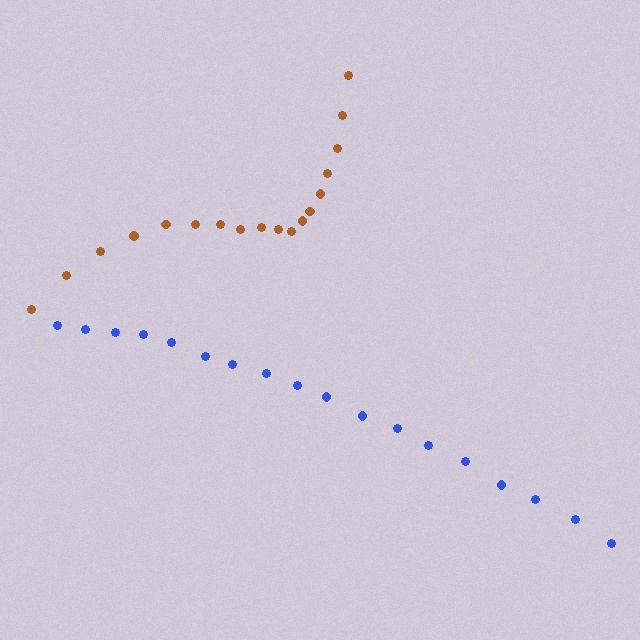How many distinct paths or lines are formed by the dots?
There are 2 distinct paths.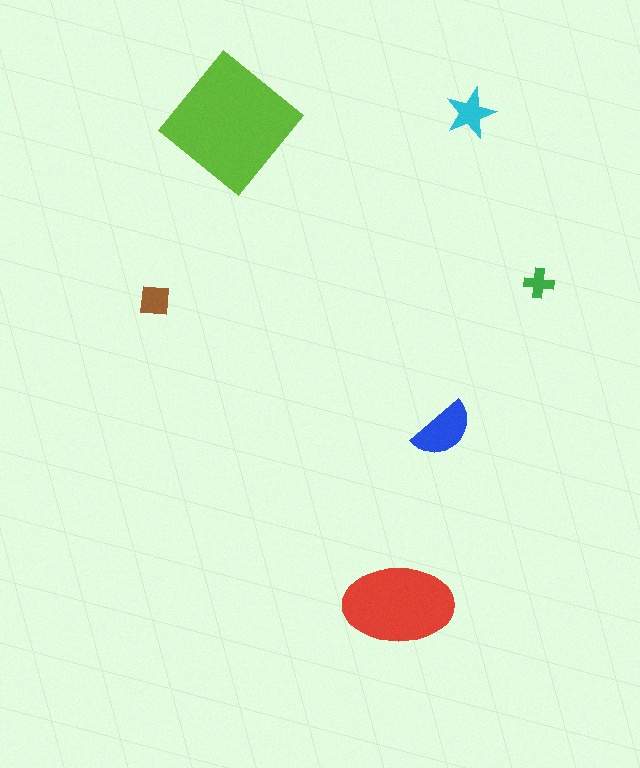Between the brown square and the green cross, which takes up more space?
The brown square.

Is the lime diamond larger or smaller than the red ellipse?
Larger.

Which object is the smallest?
The green cross.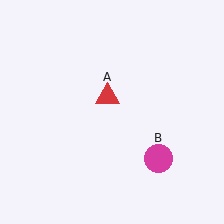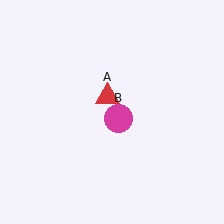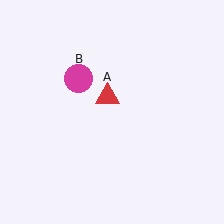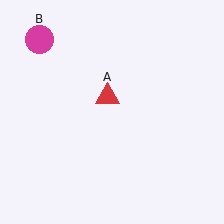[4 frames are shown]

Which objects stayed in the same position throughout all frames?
Red triangle (object A) remained stationary.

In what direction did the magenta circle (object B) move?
The magenta circle (object B) moved up and to the left.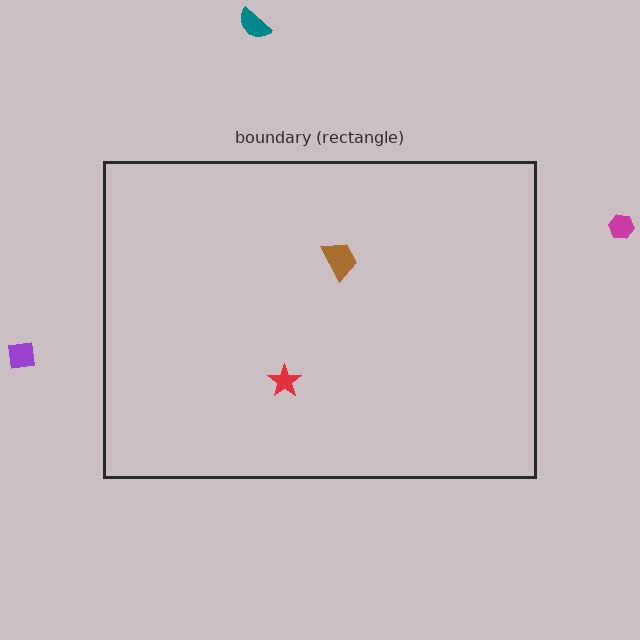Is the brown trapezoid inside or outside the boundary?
Inside.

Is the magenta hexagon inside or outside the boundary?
Outside.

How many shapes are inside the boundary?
2 inside, 3 outside.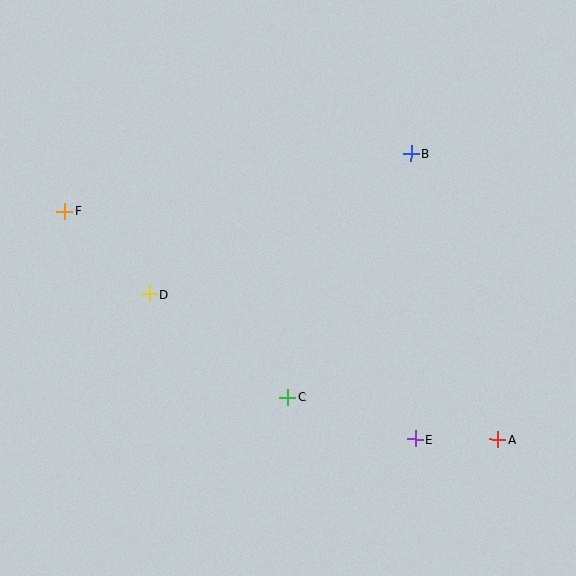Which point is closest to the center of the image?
Point C at (288, 397) is closest to the center.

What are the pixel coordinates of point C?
Point C is at (288, 397).